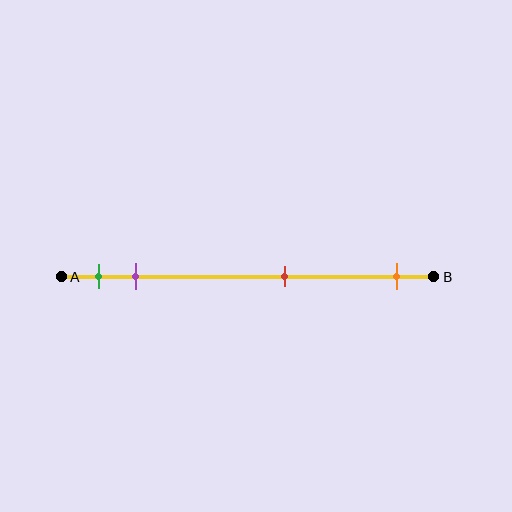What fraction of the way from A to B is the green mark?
The green mark is approximately 10% (0.1) of the way from A to B.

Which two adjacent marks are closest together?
The green and purple marks are the closest adjacent pair.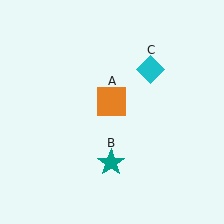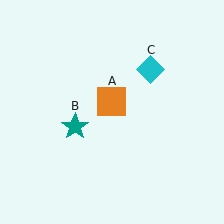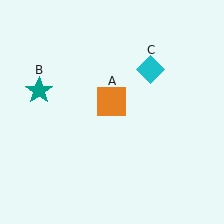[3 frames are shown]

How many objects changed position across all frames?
1 object changed position: teal star (object B).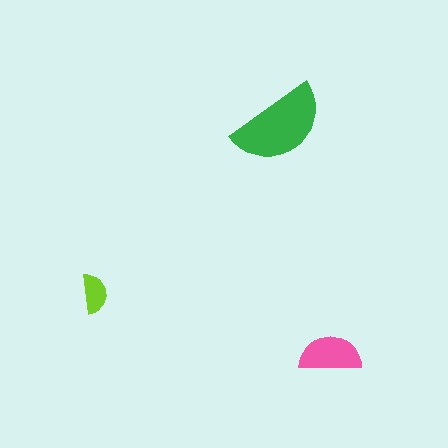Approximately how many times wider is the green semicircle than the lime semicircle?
About 2.5 times wider.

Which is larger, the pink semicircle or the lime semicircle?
The pink one.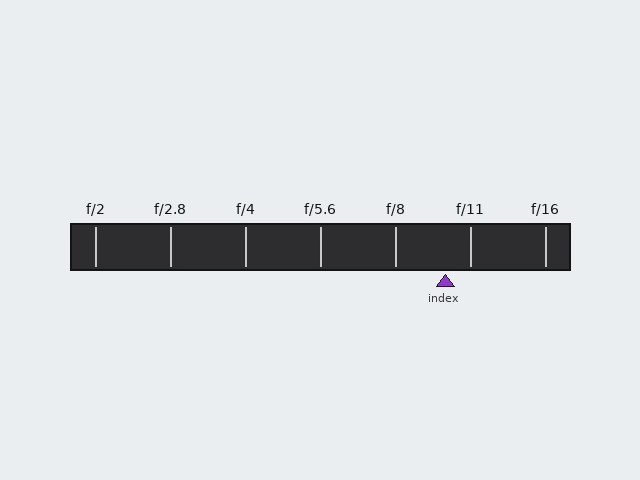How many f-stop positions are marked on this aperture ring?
There are 7 f-stop positions marked.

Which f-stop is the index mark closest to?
The index mark is closest to f/11.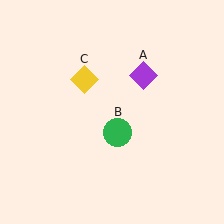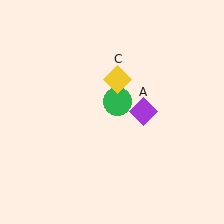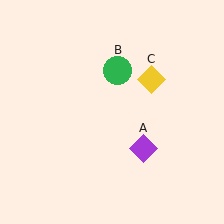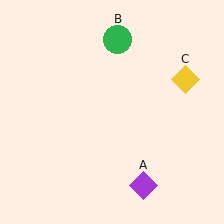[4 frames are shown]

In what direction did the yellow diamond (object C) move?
The yellow diamond (object C) moved right.